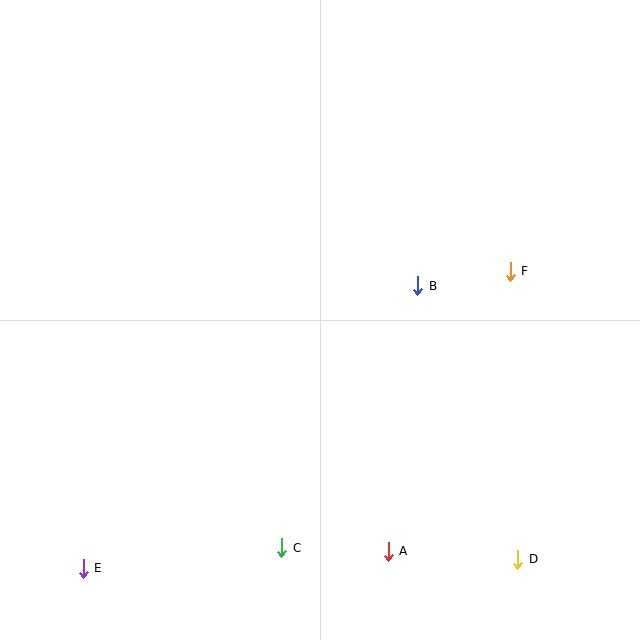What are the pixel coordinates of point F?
Point F is at (510, 271).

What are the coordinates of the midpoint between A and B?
The midpoint between A and B is at (403, 419).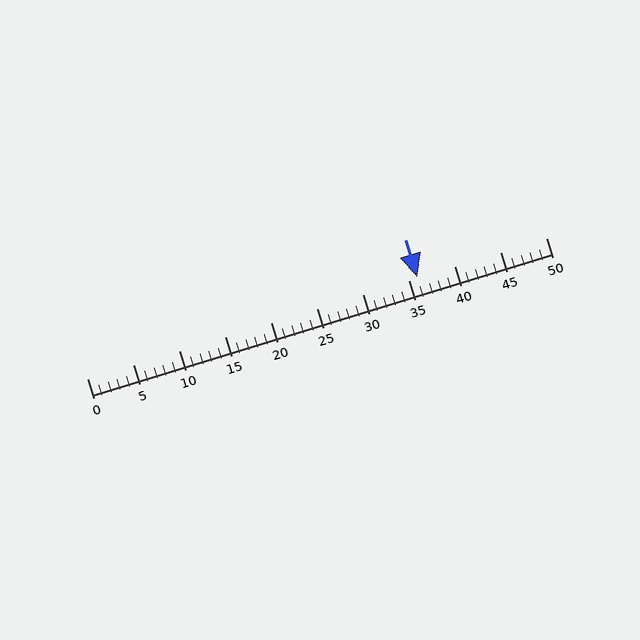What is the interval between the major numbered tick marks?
The major tick marks are spaced 5 units apart.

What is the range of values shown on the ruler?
The ruler shows values from 0 to 50.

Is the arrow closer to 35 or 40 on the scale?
The arrow is closer to 35.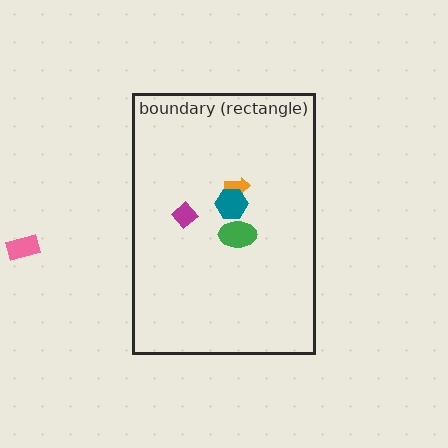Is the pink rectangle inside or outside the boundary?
Outside.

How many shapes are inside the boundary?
4 inside, 1 outside.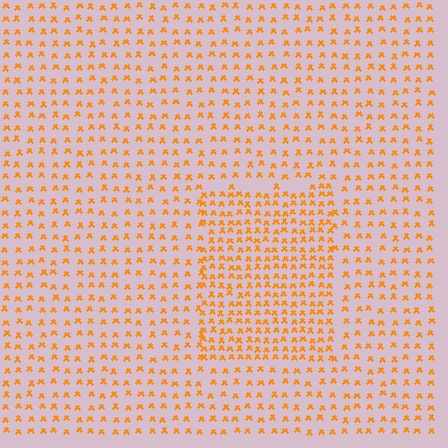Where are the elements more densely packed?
The elements are more densely packed inside the rectangle boundary.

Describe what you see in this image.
The image contains small orange elements arranged at two different densities. A rectangle-shaped region is visible where the elements are more densely packed than the surrounding area.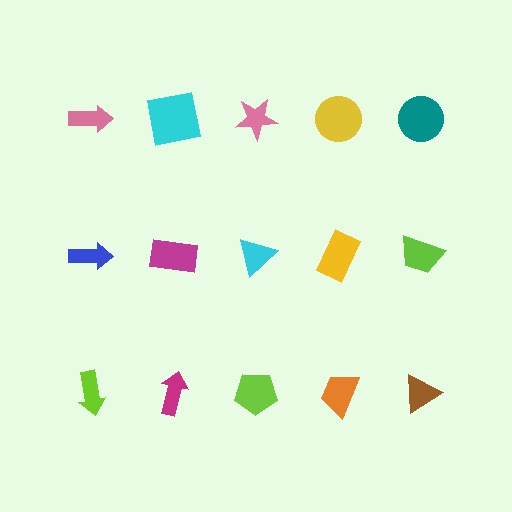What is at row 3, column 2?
A magenta arrow.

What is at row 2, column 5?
A lime trapezoid.